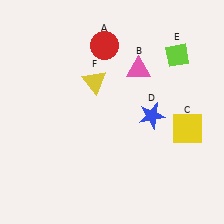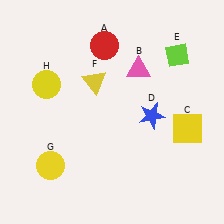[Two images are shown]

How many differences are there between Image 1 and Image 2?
There are 2 differences between the two images.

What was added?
A yellow circle (G), a yellow circle (H) were added in Image 2.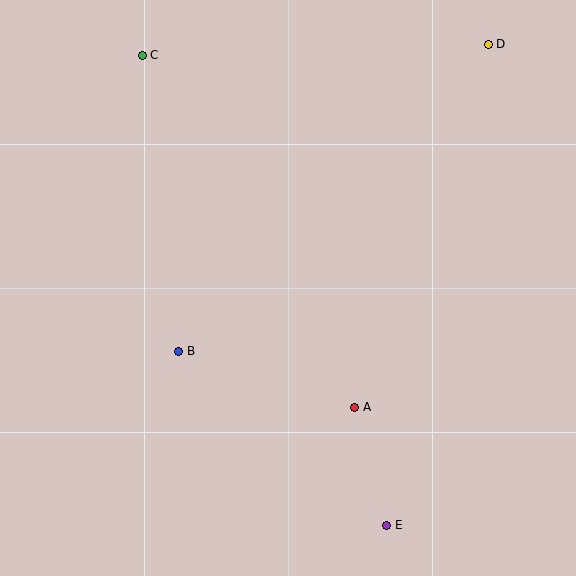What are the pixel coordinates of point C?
Point C is at (142, 55).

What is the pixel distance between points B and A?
The distance between B and A is 185 pixels.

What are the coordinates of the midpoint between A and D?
The midpoint between A and D is at (422, 226).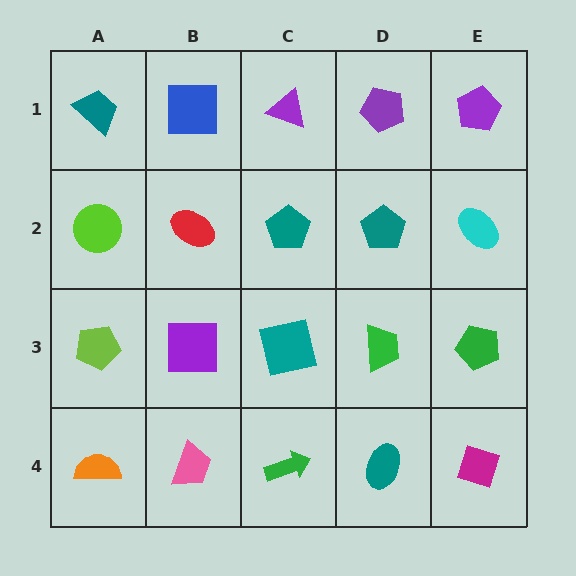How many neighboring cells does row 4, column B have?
3.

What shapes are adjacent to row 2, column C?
A purple triangle (row 1, column C), a teal square (row 3, column C), a red ellipse (row 2, column B), a teal pentagon (row 2, column D).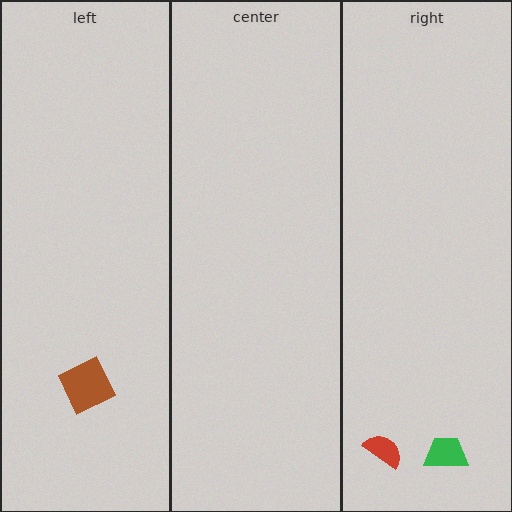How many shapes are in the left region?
1.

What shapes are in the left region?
The brown square.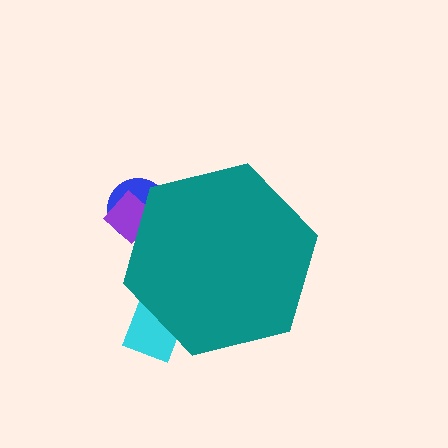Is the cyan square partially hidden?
Yes, the cyan square is partially hidden behind the teal hexagon.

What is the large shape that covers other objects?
A teal hexagon.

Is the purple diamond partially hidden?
Yes, the purple diamond is partially hidden behind the teal hexagon.